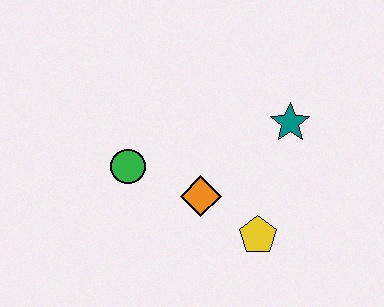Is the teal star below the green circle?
No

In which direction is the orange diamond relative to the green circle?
The orange diamond is to the right of the green circle.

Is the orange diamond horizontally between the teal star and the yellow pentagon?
No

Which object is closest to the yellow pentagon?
The orange diamond is closest to the yellow pentagon.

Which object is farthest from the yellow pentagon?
The green circle is farthest from the yellow pentagon.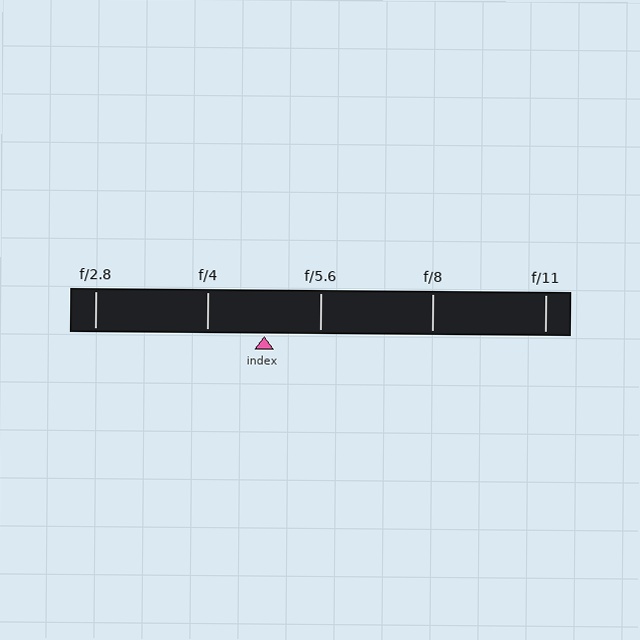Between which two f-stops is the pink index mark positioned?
The index mark is between f/4 and f/5.6.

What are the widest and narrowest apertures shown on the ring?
The widest aperture shown is f/2.8 and the narrowest is f/11.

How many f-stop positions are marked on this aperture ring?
There are 5 f-stop positions marked.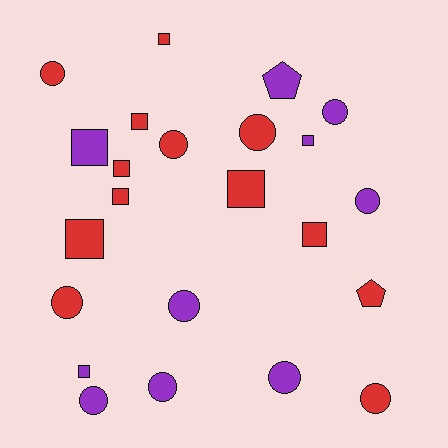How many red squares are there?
There are 7 red squares.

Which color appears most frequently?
Red, with 13 objects.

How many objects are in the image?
There are 23 objects.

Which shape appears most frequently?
Circle, with 11 objects.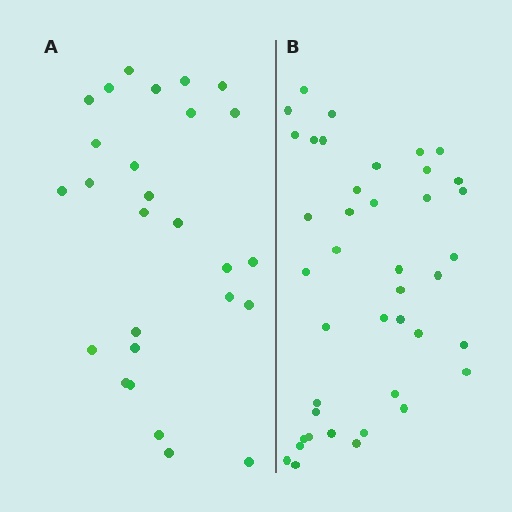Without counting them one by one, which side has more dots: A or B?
Region B (the right region) has more dots.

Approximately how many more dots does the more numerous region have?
Region B has approximately 15 more dots than region A.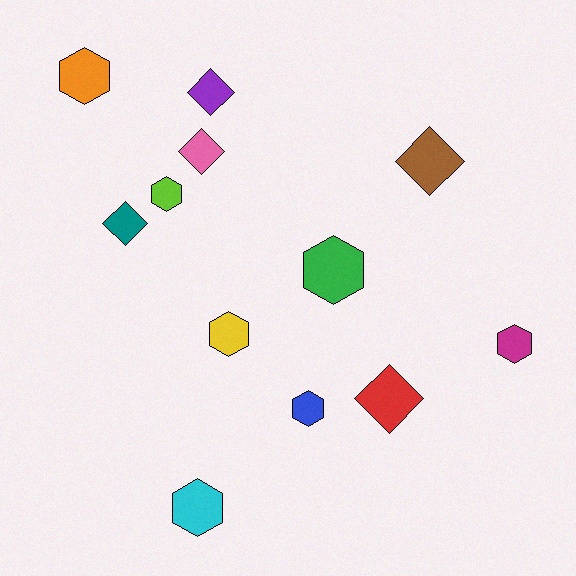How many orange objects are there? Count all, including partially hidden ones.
There is 1 orange object.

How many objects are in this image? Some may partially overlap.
There are 12 objects.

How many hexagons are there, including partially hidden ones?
There are 7 hexagons.